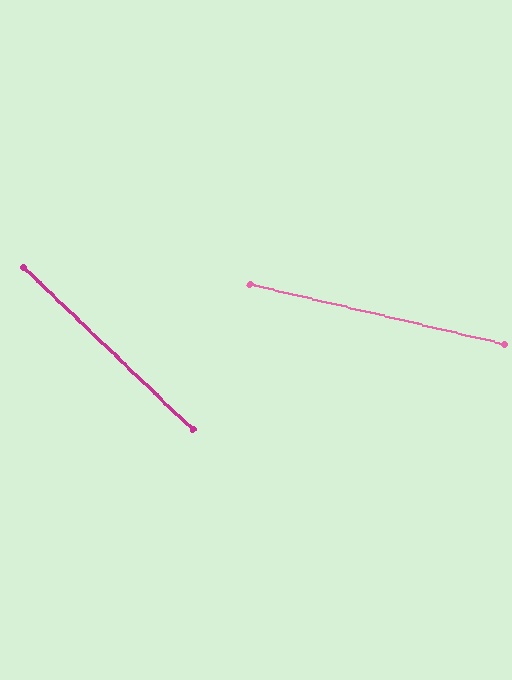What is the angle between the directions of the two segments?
Approximately 31 degrees.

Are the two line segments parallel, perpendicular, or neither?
Neither parallel nor perpendicular — they differ by about 31°.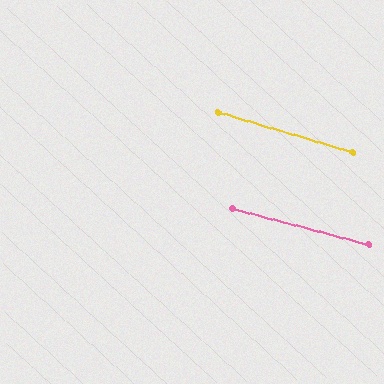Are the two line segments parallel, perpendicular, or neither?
Parallel — their directions differ by only 1.6°.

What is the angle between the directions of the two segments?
Approximately 2 degrees.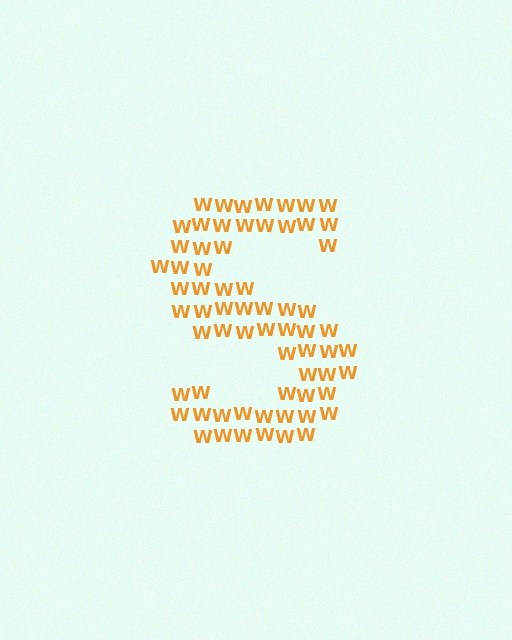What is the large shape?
The large shape is the letter S.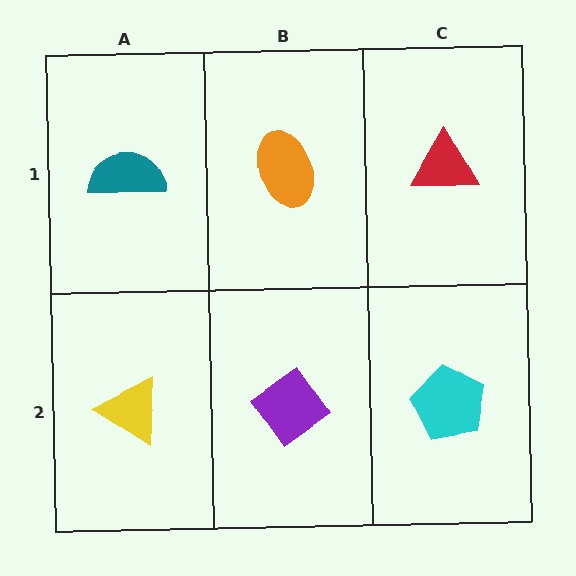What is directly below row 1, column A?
A yellow triangle.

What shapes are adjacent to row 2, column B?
An orange ellipse (row 1, column B), a yellow triangle (row 2, column A), a cyan pentagon (row 2, column C).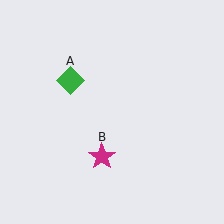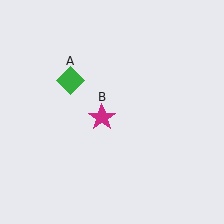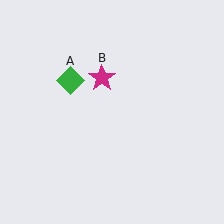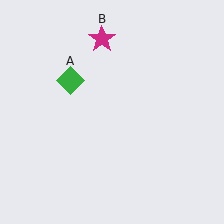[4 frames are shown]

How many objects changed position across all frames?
1 object changed position: magenta star (object B).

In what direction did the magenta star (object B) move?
The magenta star (object B) moved up.